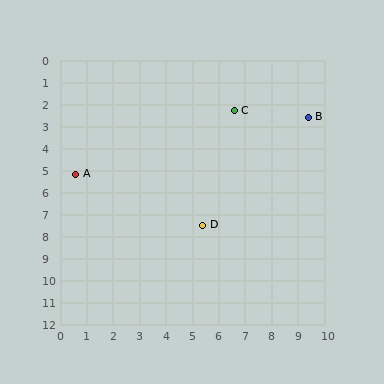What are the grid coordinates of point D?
Point D is at approximately (5.4, 7.5).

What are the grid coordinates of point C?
Point C is at approximately (6.6, 2.3).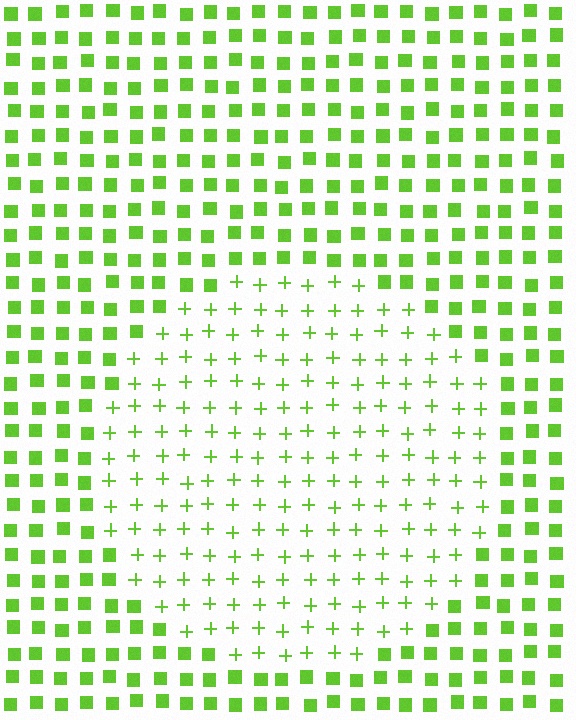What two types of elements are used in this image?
The image uses plus signs inside the circle region and squares outside it.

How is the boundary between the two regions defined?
The boundary is defined by a change in element shape: plus signs inside vs. squares outside. All elements share the same color and spacing.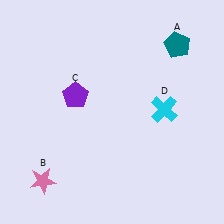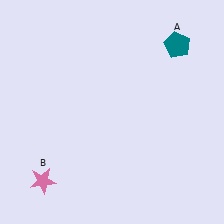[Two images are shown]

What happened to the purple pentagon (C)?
The purple pentagon (C) was removed in Image 2. It was in the top-left area of Image 1.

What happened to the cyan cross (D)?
The cyan cross (D) was removed in Image 2. It was in the top-right area of Image 1.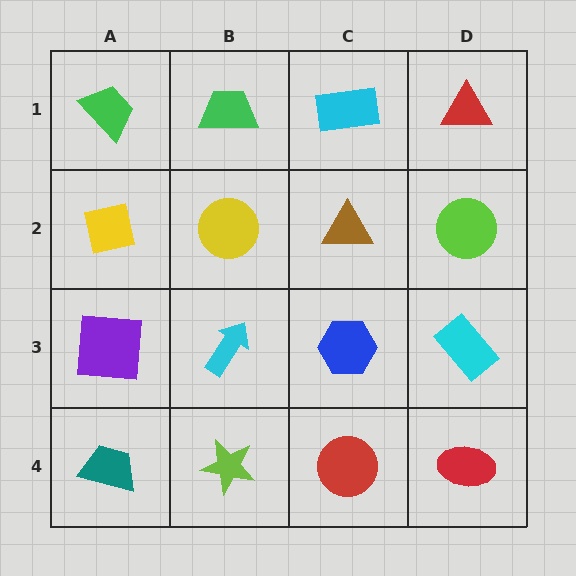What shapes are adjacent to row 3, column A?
A yellow square (row 2, column A), a teal trapezoid (row 4, column A), a cyan arrow (row 3, column B).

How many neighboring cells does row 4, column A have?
2.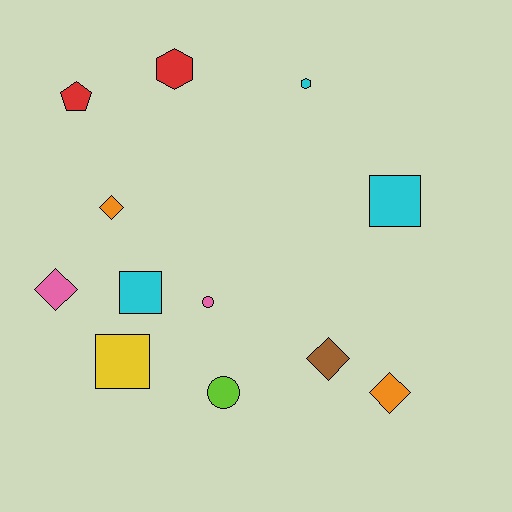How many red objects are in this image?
There are 2 red objects.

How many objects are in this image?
There are 12 objects.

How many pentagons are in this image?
There is 1 pentagon.